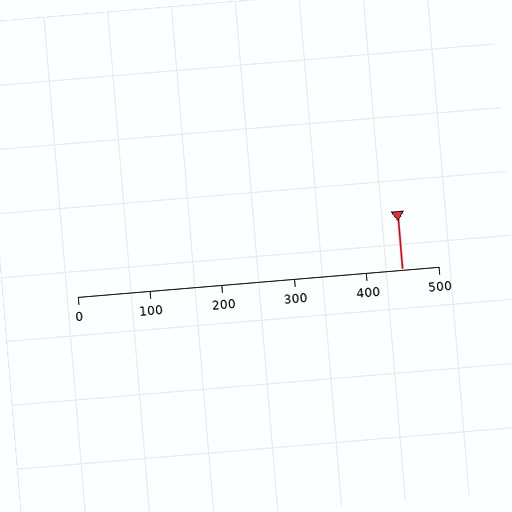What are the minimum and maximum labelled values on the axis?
The axis runs from 0 to 500.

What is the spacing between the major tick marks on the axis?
The major ticks are spaced 100 apart.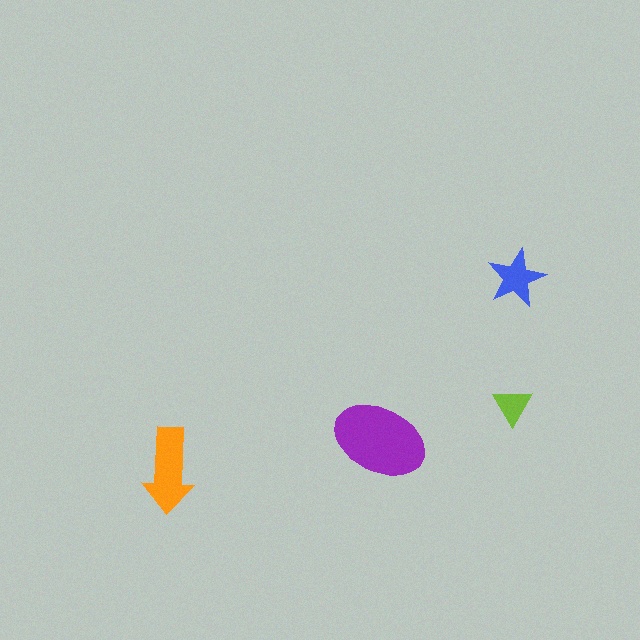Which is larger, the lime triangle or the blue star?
The blue star.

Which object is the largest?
The purple ellipse.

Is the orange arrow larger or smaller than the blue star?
Larger.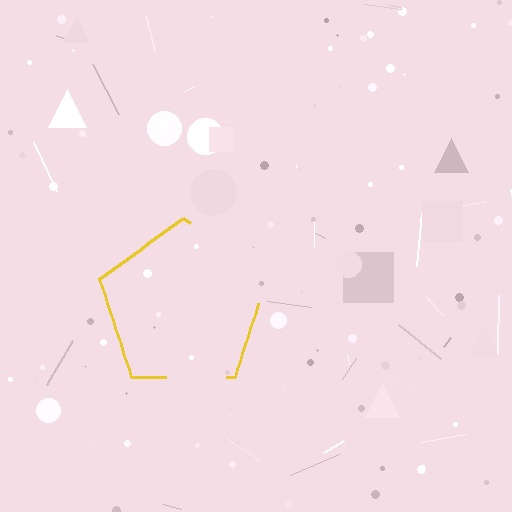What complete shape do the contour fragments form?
The contour fragments form a pentagon.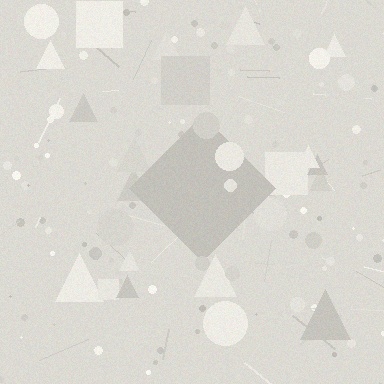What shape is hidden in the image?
A diamond is hidden in the image.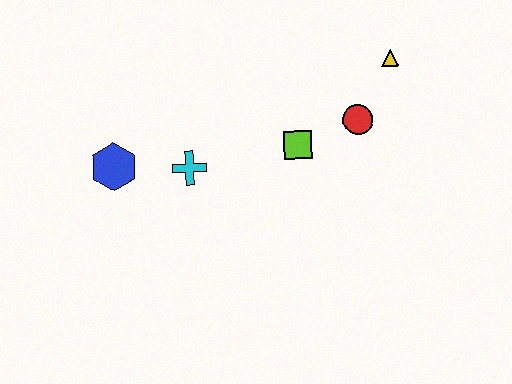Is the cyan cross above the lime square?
No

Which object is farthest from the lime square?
The blue hexagon is farthest from the lime square.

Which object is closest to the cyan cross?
The blue hexagon is closest to the cyan cross.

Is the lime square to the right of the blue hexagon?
Yes